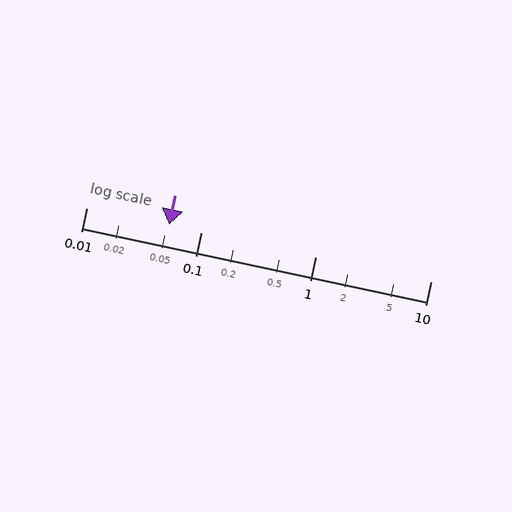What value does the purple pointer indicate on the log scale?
The pointer indicates approximately 0.052.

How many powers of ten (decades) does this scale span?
The scale spans 3 decades, from 0.01 to 10.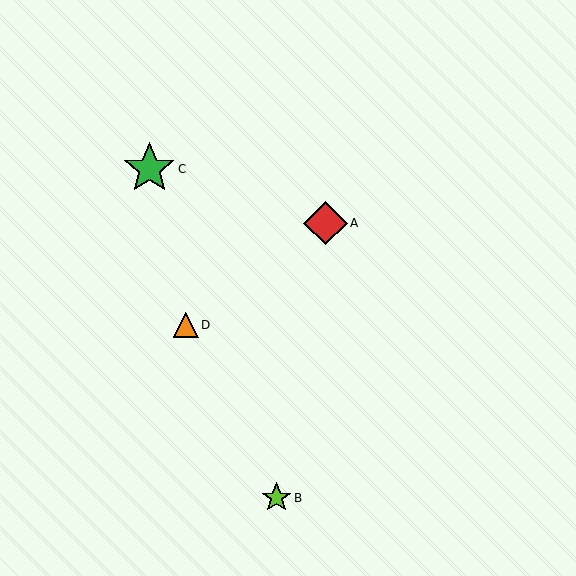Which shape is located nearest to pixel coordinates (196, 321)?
The orange triangle (labeled D) at (186, 325) is nearest to that location.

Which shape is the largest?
The green star (labeled C) is the largest.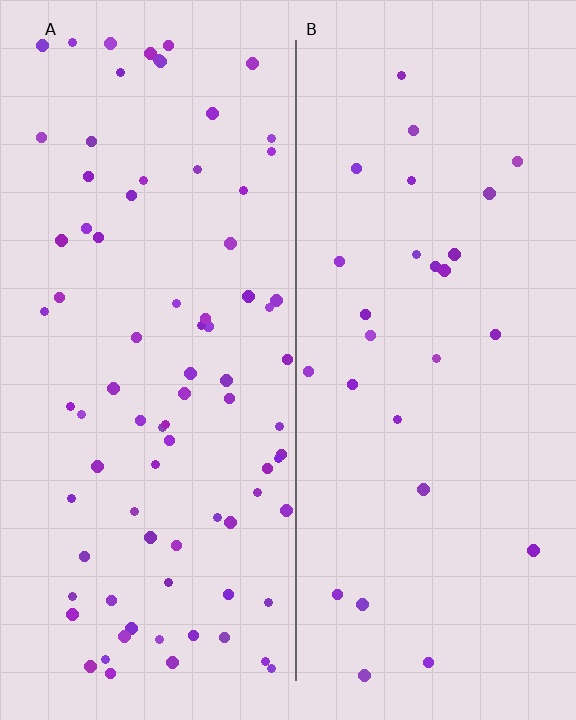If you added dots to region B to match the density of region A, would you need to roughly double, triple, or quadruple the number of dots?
Approximately triple.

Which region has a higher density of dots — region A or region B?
A (the left).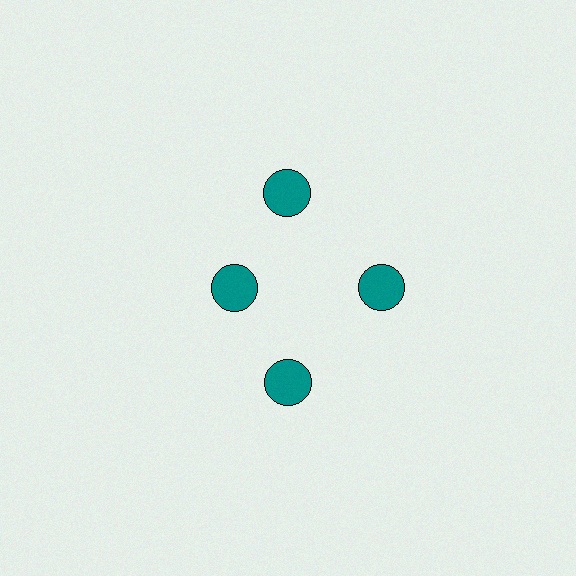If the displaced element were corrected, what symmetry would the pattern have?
It would have 4-fold rotational symmetry — the pattern would map onto itself every 90 degrees.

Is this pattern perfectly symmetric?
No. The 4 teal circles are arranged in a ring, but one element near the 9 o'clock position is pulled inward toward the center, breaking the 4-fold rotational symmetry.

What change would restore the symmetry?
The symmetry would be restored by moving it outward, back onto the ring so that all 4 circles sit at equal angles and equal distance from the center.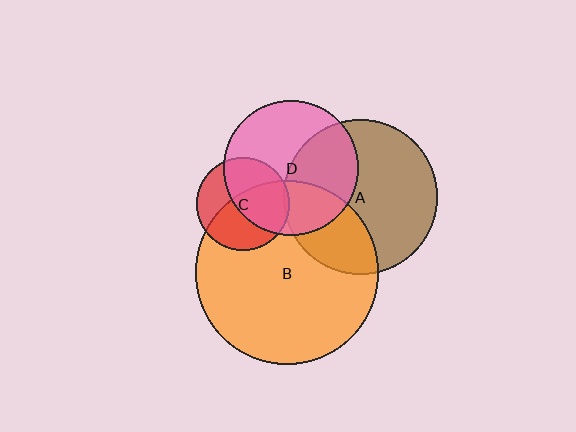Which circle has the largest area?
Circle B (orange).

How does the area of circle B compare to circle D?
Approximately 1.9 times.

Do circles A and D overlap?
Yes.